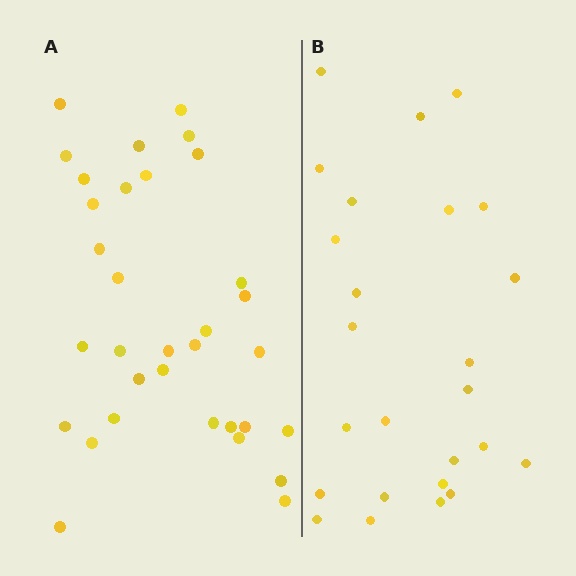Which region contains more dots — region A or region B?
Region A (the left region) has more dots.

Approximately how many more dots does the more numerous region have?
Region A has roughly 8 or so more dots than region B.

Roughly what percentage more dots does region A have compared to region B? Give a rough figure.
About 30% more.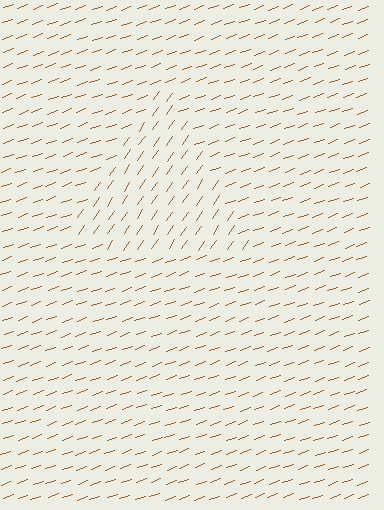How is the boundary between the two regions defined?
The boundary is defined purely by a change in line orientation (approximately 36 degrees difference). All lines are the same color and thickness.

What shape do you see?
I see a triangle.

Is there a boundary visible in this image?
Yes, there is a texture boundary formed by a change in line orientation.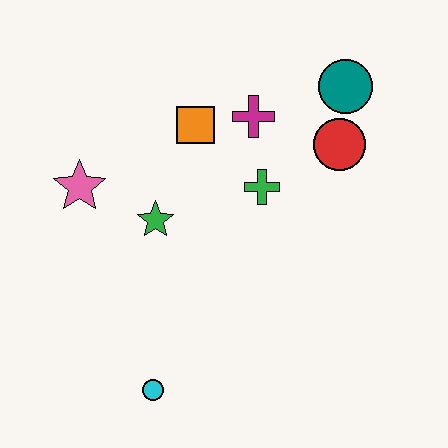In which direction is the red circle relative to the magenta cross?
The red circle is to the right of the magenta cross.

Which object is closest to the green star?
The pink star is closest to the green star.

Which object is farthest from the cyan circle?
The teal circle is farthest from the cyan circle.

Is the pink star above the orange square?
No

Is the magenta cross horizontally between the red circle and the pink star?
Yes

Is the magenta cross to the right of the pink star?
Yes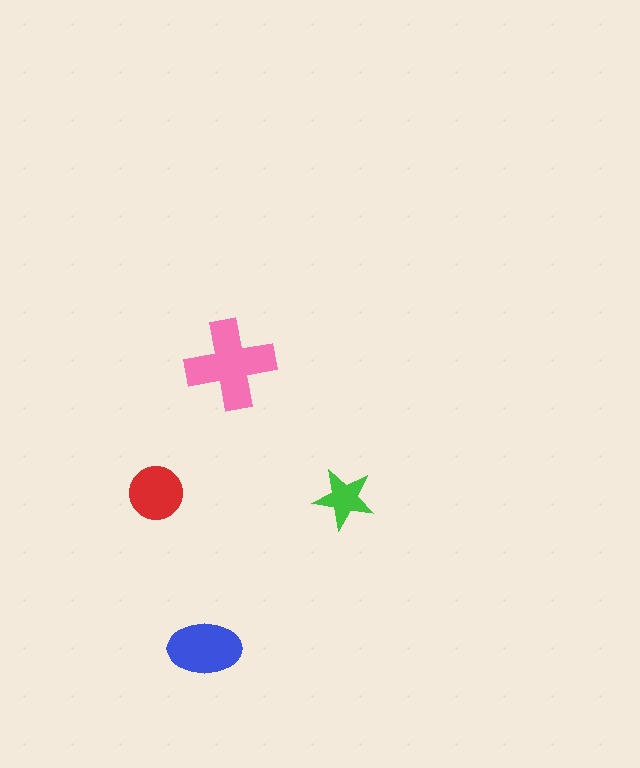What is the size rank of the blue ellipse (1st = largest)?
2nd.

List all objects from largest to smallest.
The pink cross, the blue ellipse, the red circle, the green star.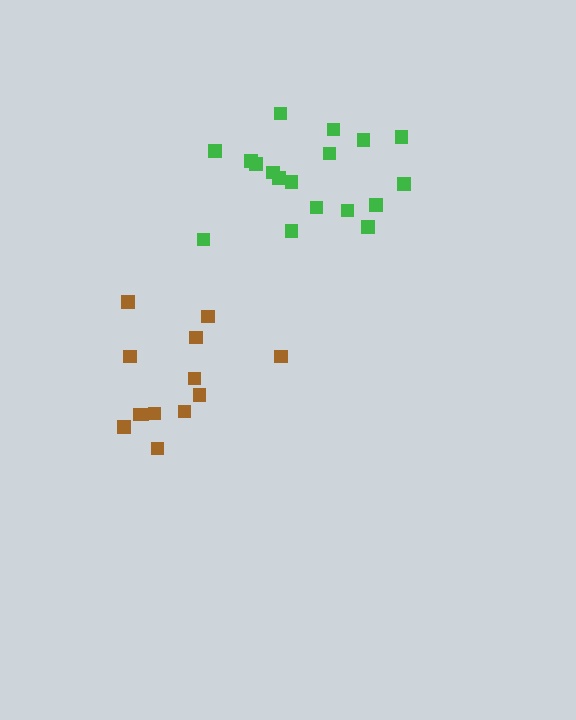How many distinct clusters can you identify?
There are 2 distinct clusters.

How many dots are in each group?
Group 1: 18 dots, Group 2: 13 dots (31 total).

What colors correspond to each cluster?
The clusters are colored: green, brown.